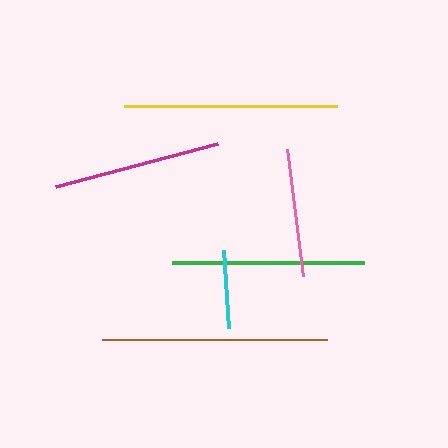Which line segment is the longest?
The brown line is the longest at approximately 225 pixels.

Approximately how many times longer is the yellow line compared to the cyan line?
The yellow line is approximately 2.8 times the length of the cyan line.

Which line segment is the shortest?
The cyan line is the shortest at approximately 77 pixels.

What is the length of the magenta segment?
The magenta segment is approximately 168 pixels long.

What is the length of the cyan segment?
The cyan segment is approximately 77 pixels long.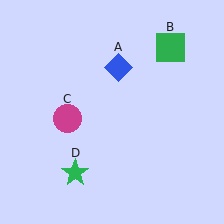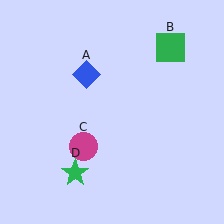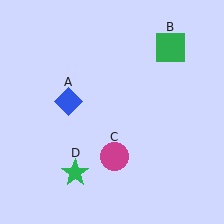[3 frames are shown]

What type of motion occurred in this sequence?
The blue diamond (object A), magenta circle (object C) rotated counterclockwise around the center of the scene.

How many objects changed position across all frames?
2 objects changed position: blue diamond (object A), magenta circle (object C).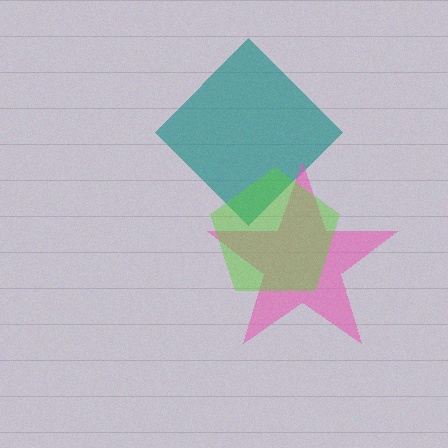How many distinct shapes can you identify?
There are 3 distinct shapes: a teal diamond, a pink star, a lime pentagon.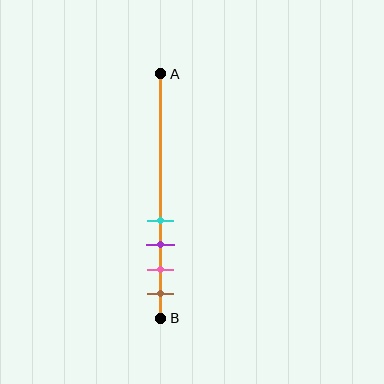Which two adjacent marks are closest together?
The cyan and purple marks are the closest adjacent pair.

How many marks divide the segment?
There are 4 marks dividing the segment.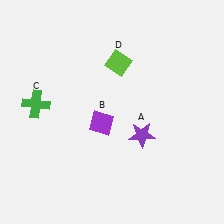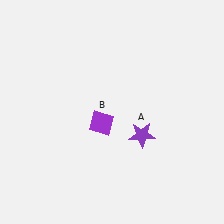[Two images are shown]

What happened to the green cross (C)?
The green cross (C) was removed in Image 2. It was in the top-left area of Image 1.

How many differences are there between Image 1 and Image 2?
There are 2 differences between the two images.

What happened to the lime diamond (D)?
The lime diamond (D) was removed in Image 2. It was in the top-right area of Image 1.